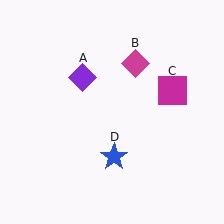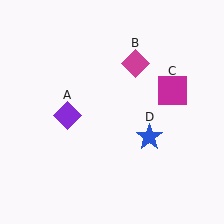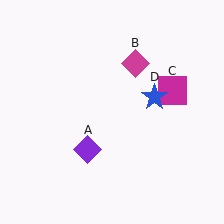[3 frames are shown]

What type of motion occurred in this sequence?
The purple diamond (object A), blue star (object D) rotated counterclockwise around the center of the scene.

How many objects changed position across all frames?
2 objects changed position: purple diamond (object A), blue star (object D).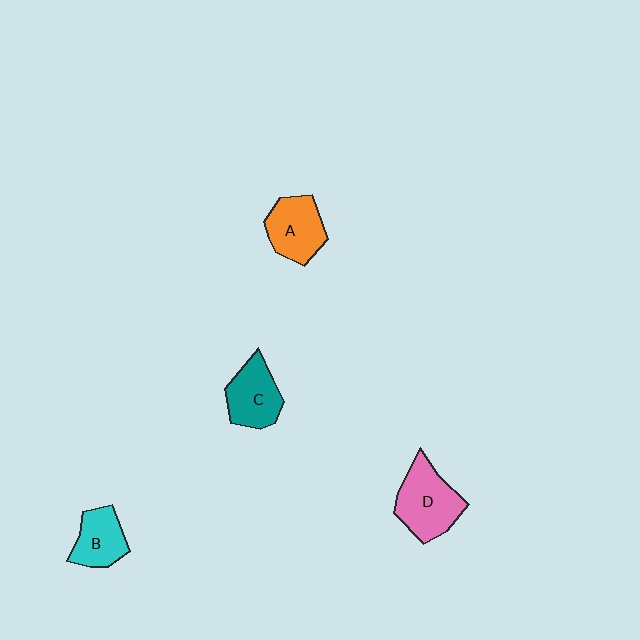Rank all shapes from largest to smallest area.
From largest to smallest: D (pink), A (orange), C (teal), B (cyan).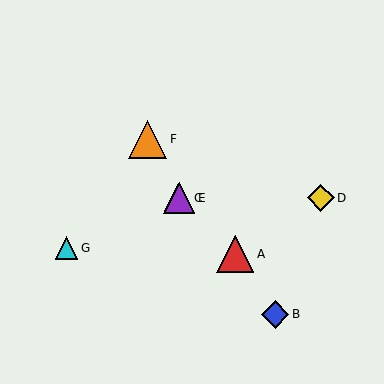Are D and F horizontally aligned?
No, D is at y≈198 and F is at y≈139.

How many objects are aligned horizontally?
3 objects (C, D, E) are aligned horizontally.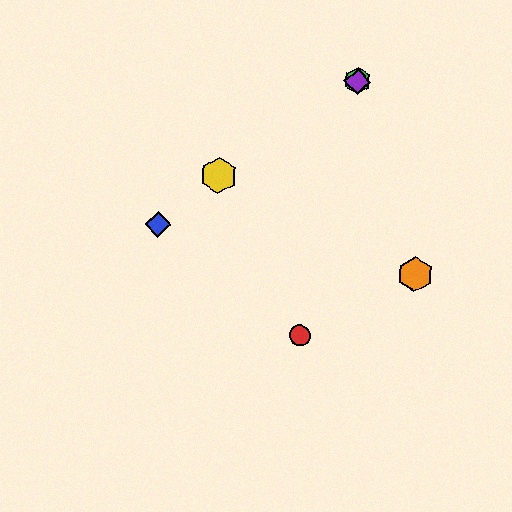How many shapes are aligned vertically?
2 shapes (the green hexagon, the purple diamond) are aligned vertically.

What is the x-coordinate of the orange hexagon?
The orange hexagon is at x≈415.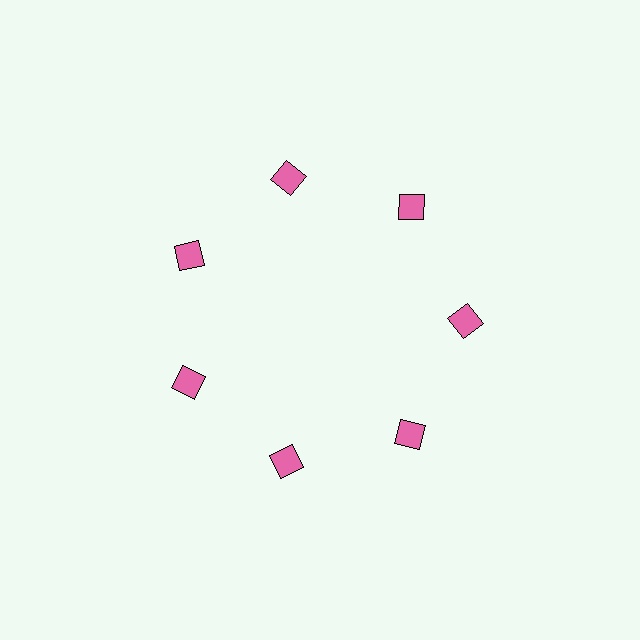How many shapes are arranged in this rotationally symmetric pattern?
There are 7 shapes, arranged in 7 groups of 1.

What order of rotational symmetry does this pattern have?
This pattern has 7-fold rotational symmetry.